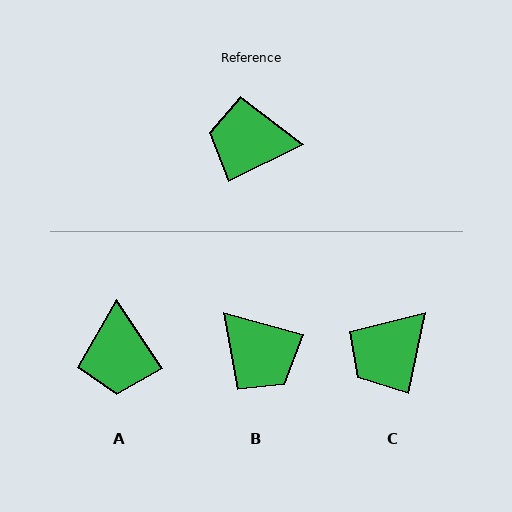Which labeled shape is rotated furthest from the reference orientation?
B, about 138 degrees away.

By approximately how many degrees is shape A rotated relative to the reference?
Approximately 98 degrees counter-clockwise.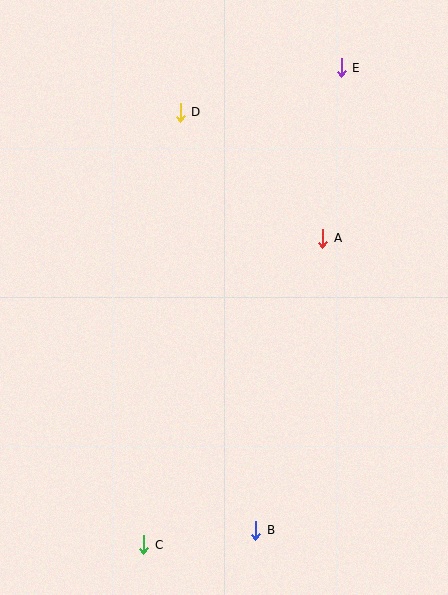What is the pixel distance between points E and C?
The distance between E and C is 516 pixels.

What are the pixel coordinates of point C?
Point C is at (144, 545).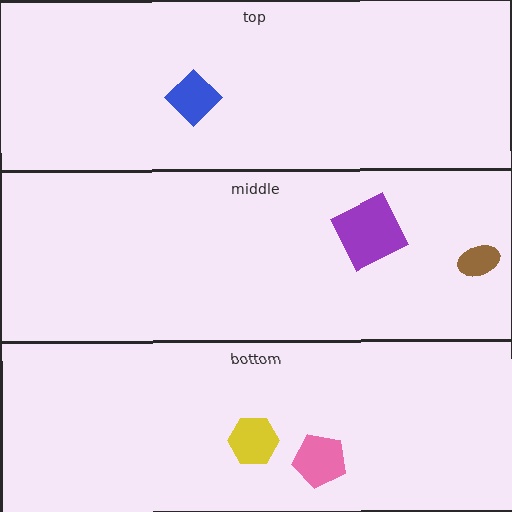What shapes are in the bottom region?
The pink pentagon, the yellow hexagon.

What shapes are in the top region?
The blue diamond.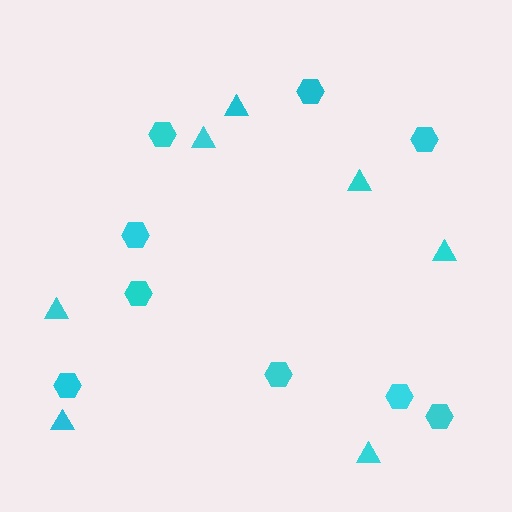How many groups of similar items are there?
There are 2 groups: one group of hexagons (9) and one group of triangles (7).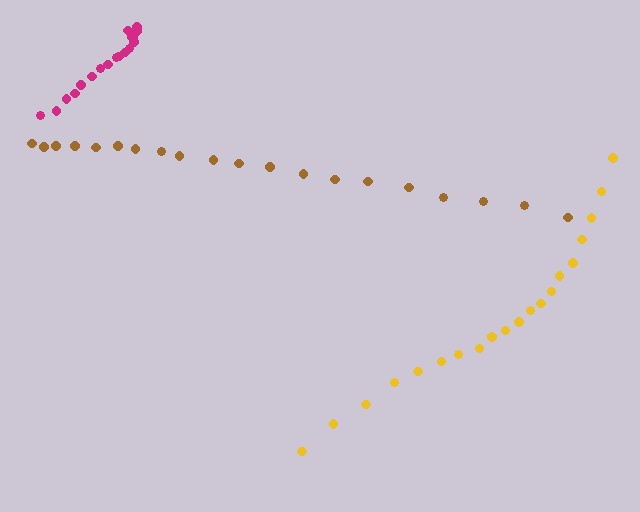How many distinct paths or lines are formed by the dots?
There are 3 distinct paths.